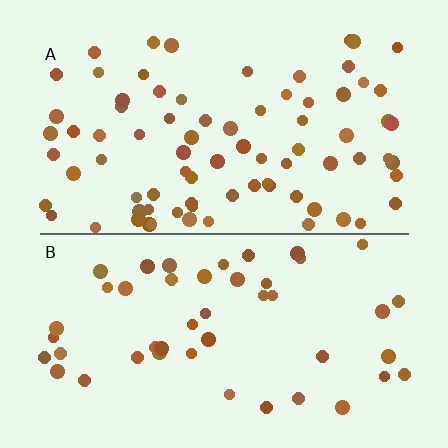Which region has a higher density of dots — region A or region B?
A (the top).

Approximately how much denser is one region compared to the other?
Approximately 1.7× — region A over region B.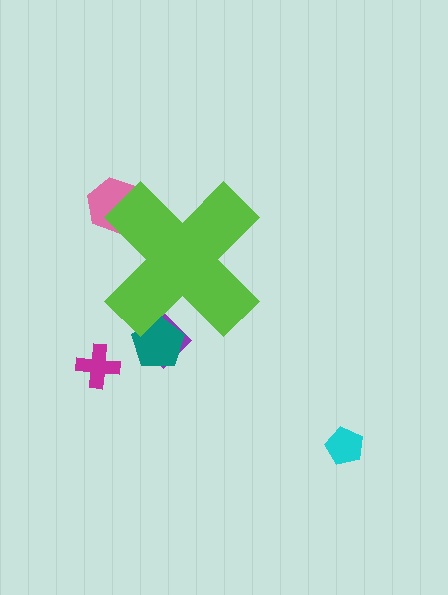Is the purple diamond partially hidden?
Yes, the purple diamond is partially hidden behind the lime cross.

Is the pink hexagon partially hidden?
Yes, the pink hexagon is partially hidden behind the lime cross.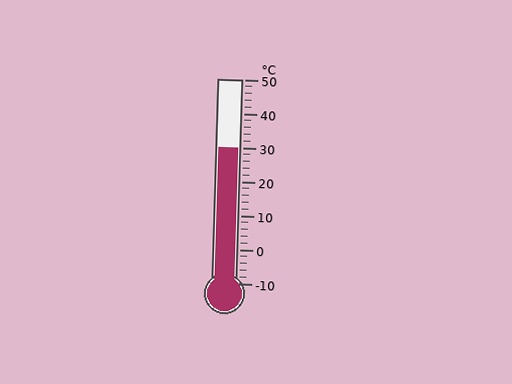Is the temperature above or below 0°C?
The temperature is above 0°C.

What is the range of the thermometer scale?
The thermometer scale ranges from -10°C to 50°C.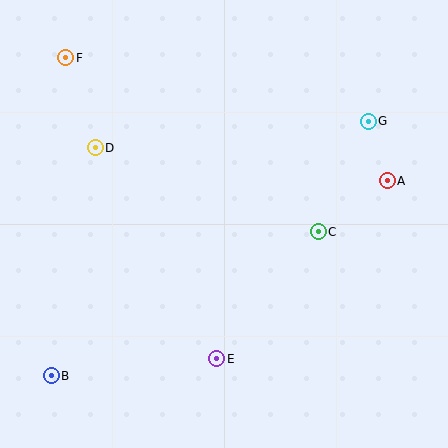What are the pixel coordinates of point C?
Point C is at (318, 232).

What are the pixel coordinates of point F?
Point F is at (66, 58).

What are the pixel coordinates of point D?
Point D is at (95, 148).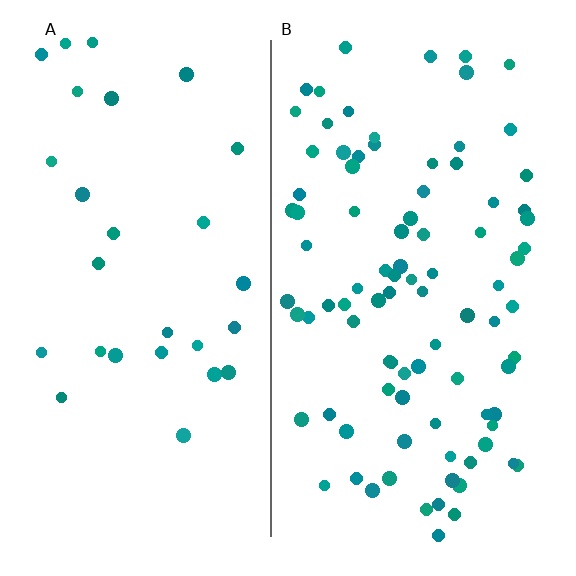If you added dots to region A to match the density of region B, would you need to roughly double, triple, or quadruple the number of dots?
Approximately triple.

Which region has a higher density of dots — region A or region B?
B (the right).